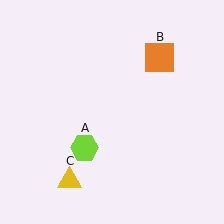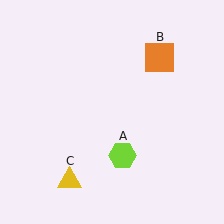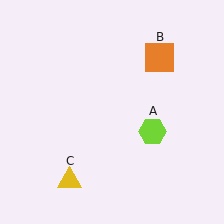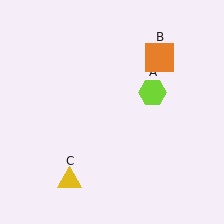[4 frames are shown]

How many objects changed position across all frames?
1 object changed position: lime hexagon (object A).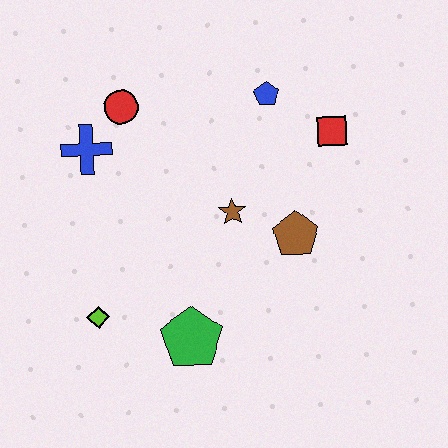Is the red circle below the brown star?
No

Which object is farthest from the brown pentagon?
The blue cross is farthest from the brown pentagon.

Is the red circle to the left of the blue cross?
No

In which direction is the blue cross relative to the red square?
The blue cross is to the left of the red square.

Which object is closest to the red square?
The blue pentagon is closest to the red square.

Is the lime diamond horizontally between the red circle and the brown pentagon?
No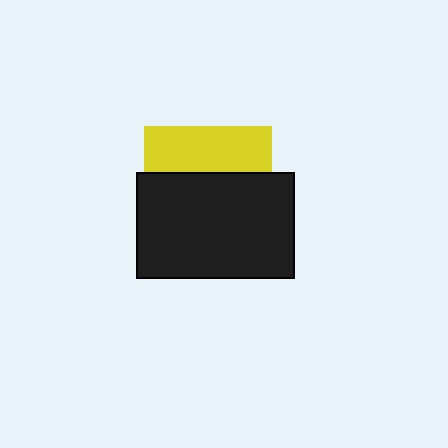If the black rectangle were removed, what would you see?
You would see the complete yellow square.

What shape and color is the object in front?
The object in front is a black rectangle.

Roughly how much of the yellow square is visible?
A small part of it is visible (roughly 36%).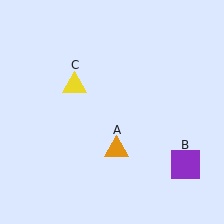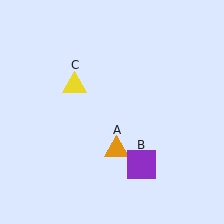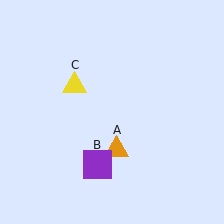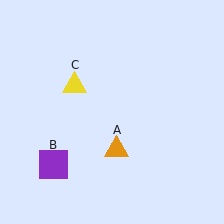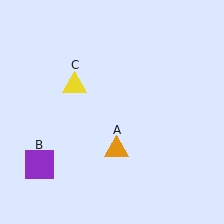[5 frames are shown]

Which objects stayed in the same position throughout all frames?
Orange triangle (object A) and yellow triangle (object C) remained stationary.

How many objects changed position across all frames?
1 object changed position: purple square (object B).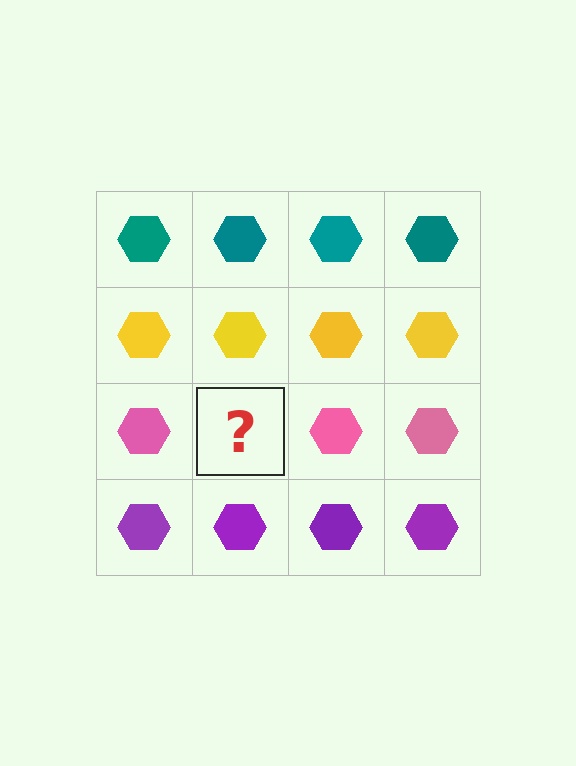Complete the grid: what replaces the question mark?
The question mark should be replaced with a pink hexagon.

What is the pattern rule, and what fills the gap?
The rule is that each row has a consistent color. The gap should be filled with a pink hexagon.